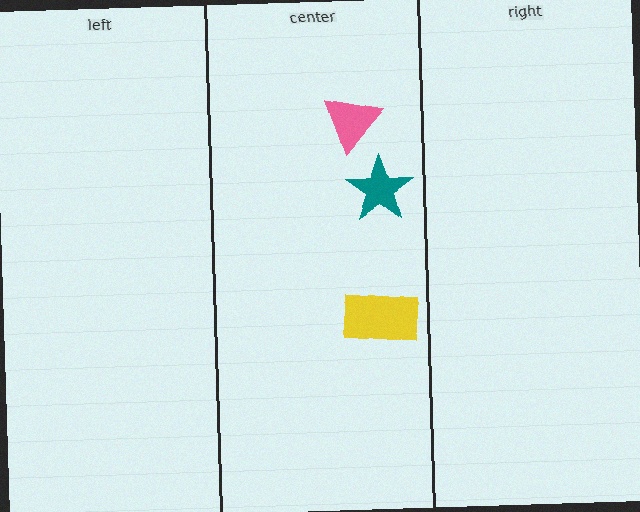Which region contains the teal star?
The center region.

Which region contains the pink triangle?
The center region.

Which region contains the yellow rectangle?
The center region.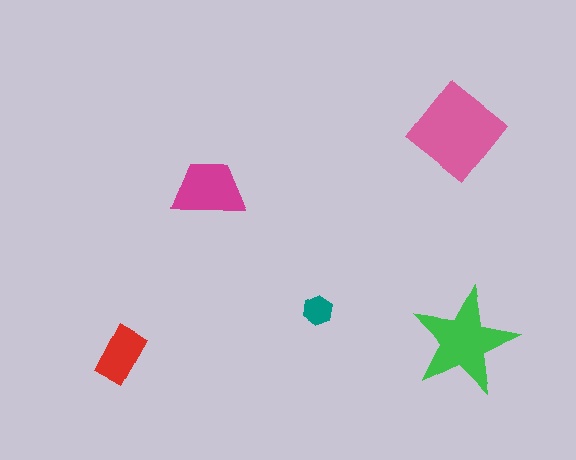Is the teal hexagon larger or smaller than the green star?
Smaller.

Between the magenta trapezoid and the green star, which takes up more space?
The green star.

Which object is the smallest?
The teal hexagon.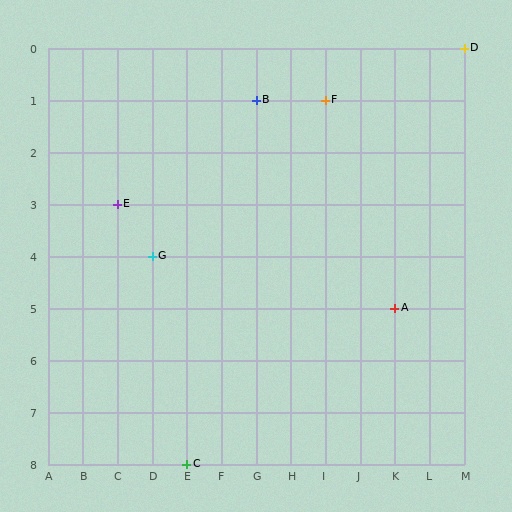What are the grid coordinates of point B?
Point B is at grid coordinates (G, 1).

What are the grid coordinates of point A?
Point A is at grid coordinates (K, 5).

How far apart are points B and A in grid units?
Points B and A are 4 columns and 4 rows apart (about 5.7 grid units diagonally).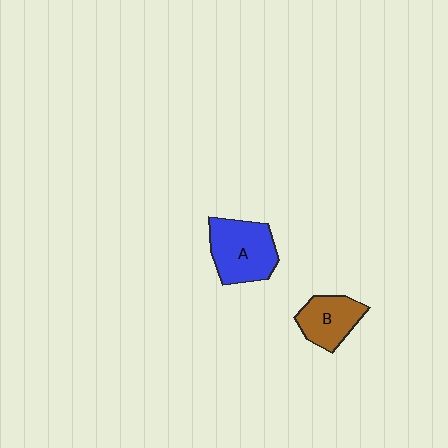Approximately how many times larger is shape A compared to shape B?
Approximately 1.4 times.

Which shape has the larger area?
Shape A (blue).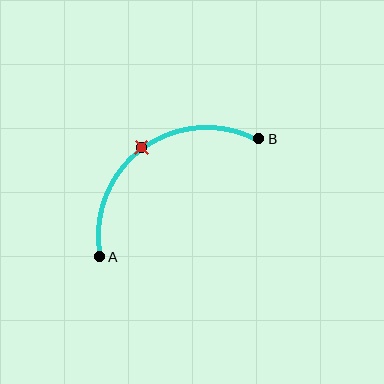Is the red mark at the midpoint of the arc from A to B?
Yes. The red mark lies on the arc at equal arc-length from both A and B — it is the arc midpoint.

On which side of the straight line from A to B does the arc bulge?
The arc bulges above and to the left of the straight line connecting A and B.